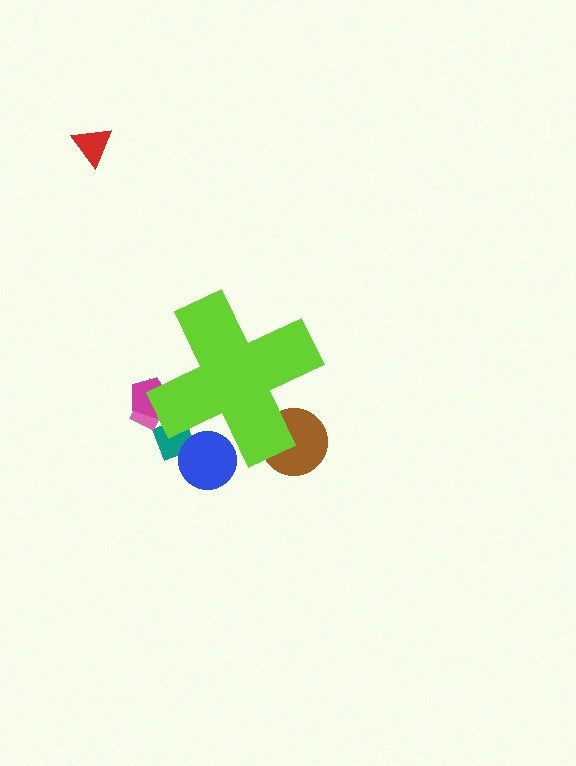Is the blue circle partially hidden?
Yes, the blue circle is partially hidden behind the lime cross.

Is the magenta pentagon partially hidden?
Yes, the magenta pentagon is partially hidden behind the lime cross.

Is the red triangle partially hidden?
No, the red triangle is fully visible.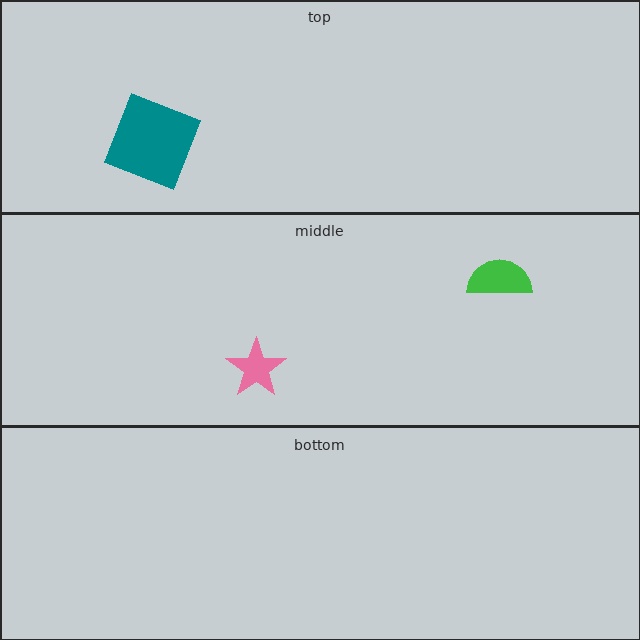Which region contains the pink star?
The middle region.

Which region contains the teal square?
The top region.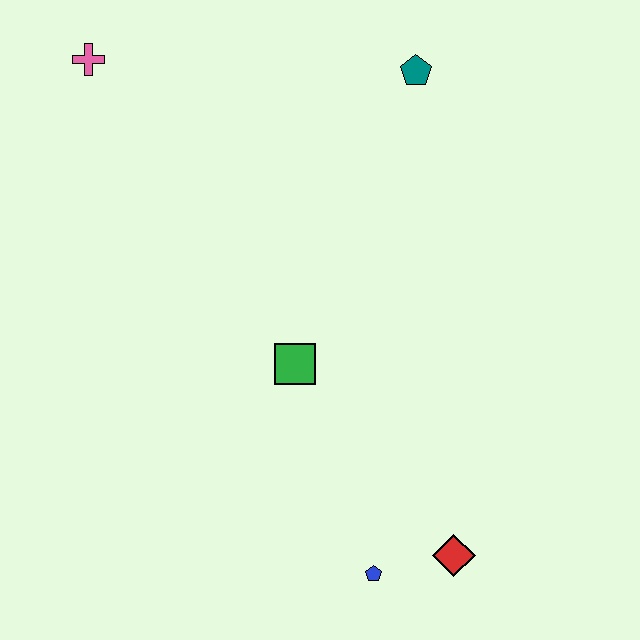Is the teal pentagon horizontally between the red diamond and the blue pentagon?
Yes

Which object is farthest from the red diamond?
The pink cross is farthest from the red diamond.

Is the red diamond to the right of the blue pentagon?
Yes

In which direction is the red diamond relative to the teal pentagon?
The red diamond is below the teal pentagon.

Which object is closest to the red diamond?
The blue pentagon is closest to the red diamond.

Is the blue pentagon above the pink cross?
No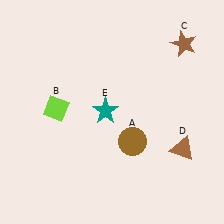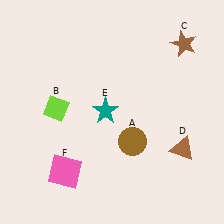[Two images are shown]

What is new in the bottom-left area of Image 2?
A pink square (F) was added in the bottom-left area of Image 2.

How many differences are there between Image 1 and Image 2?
There is 1 difference between the two images.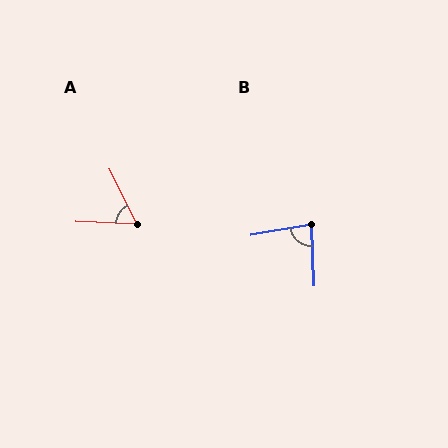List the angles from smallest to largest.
A (61°), B (83°).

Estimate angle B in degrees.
Approximately 83 degrees.